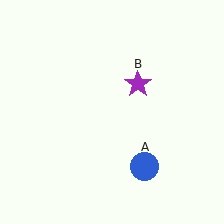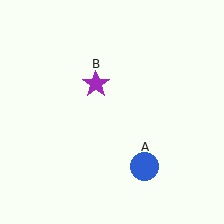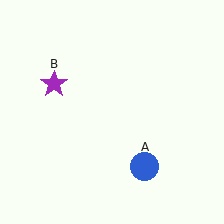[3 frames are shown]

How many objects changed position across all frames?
1 object changed position: purple star (object B).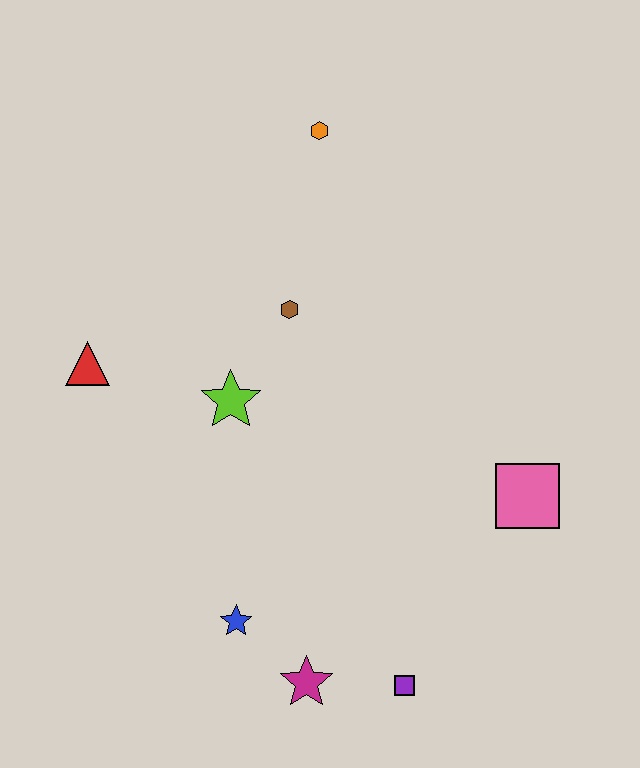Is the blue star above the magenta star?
Yes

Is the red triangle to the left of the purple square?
Yes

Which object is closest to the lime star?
The brown hexagon is closest to the lime star.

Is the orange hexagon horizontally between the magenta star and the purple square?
Yes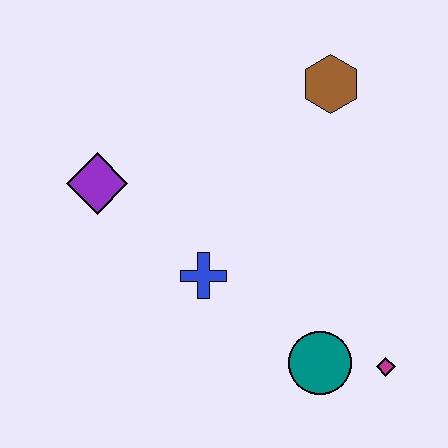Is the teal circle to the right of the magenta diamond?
No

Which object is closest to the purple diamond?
The blue cross is closest to the purple diamond.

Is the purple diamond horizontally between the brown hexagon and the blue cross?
No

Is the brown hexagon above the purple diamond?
Yes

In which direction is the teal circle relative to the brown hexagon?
The teal circle is below the brown hexagon.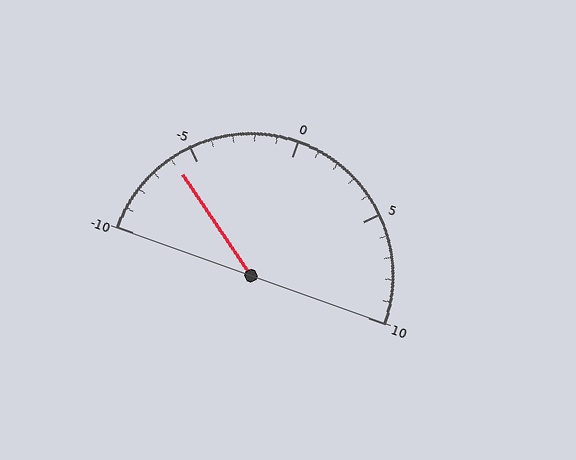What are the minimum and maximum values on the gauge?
The gauge ranges from -10 to 10.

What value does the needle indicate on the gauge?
The needle indicates approximately -6.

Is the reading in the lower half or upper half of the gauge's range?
The reading is in the lower half of the range (-10 to 10).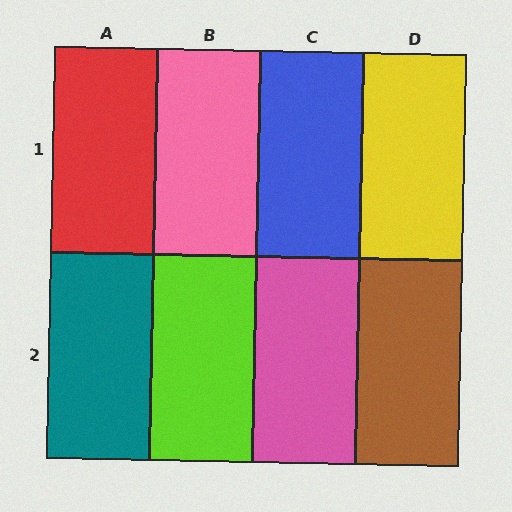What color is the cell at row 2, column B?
Lime.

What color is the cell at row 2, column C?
Pink.